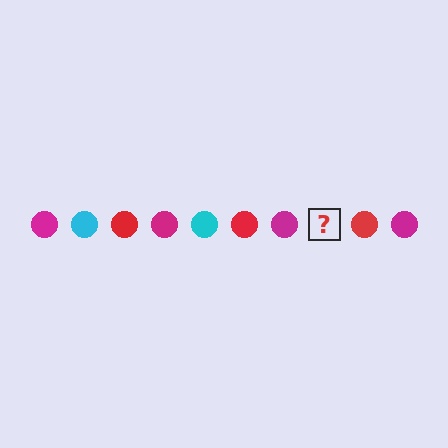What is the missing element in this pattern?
The missing element is a cyan circle.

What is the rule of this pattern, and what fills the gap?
The rule is that the pattern cycles through magenta, cyan, red circles. The gap should be filled with a cyan circle.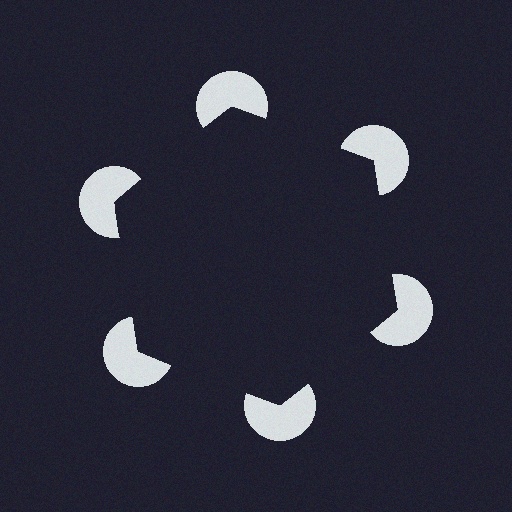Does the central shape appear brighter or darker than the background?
It typically appears slightly darker than the background, even though no actual brightness change is drawn.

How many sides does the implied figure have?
6 sides.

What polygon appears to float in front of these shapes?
An illusory hexagon — its edges are inferred from the aligned wedge cuts in the pac-man discs, not physically drawn.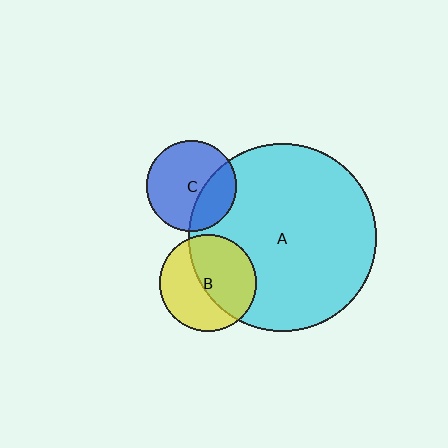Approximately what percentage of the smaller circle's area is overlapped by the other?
Approximately 55%.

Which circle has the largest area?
Circle A (cyan).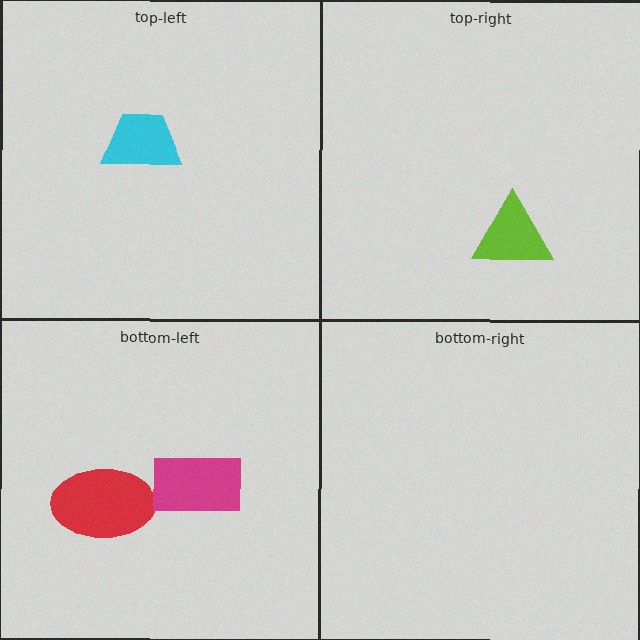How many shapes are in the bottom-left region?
2.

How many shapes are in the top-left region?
1.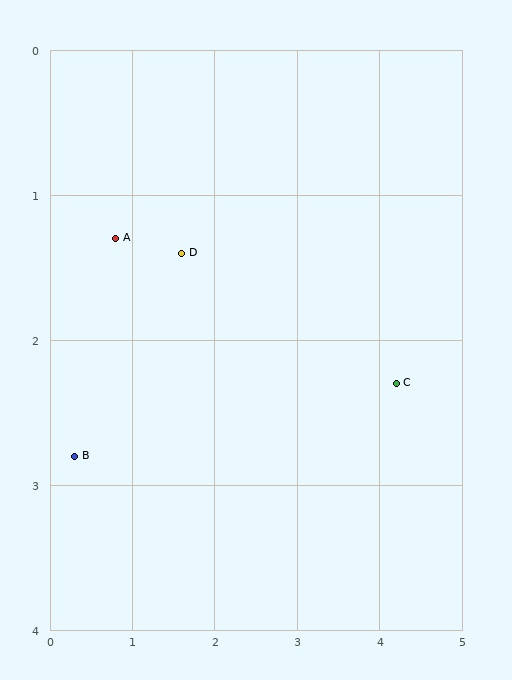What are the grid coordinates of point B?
Point B is at approximately (0.3, 2.8).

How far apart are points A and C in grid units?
Points A and C are about 3.5 grid units apart.